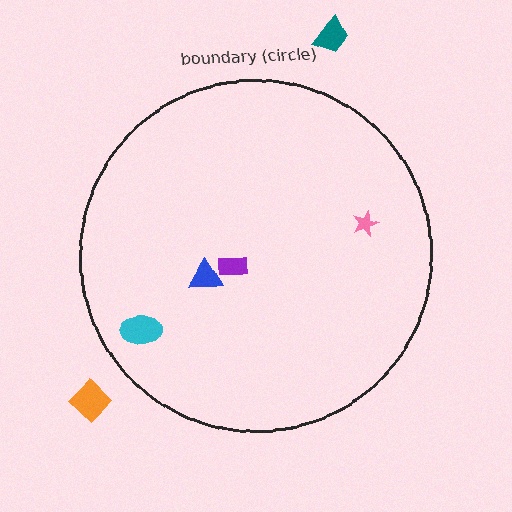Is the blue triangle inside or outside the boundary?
Inside.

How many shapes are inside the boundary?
4 inside, 2 outside.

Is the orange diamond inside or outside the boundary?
Outside.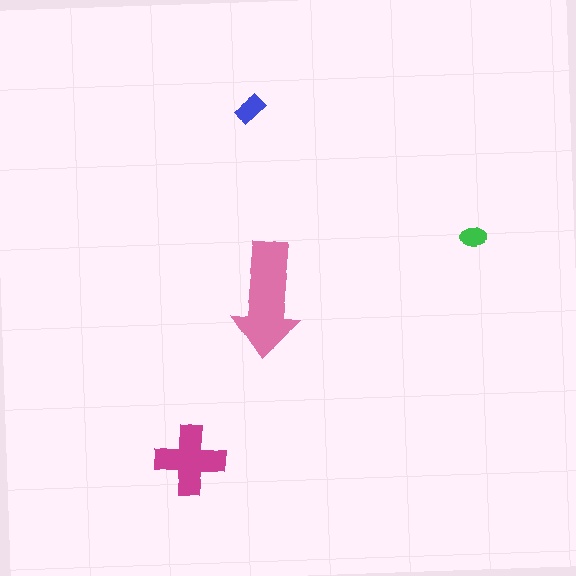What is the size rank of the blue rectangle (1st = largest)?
3rd.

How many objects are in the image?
There are 4 objects in the image.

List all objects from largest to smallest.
The pink arrow, the magenta cross, the blue rectangle, the green ellipse.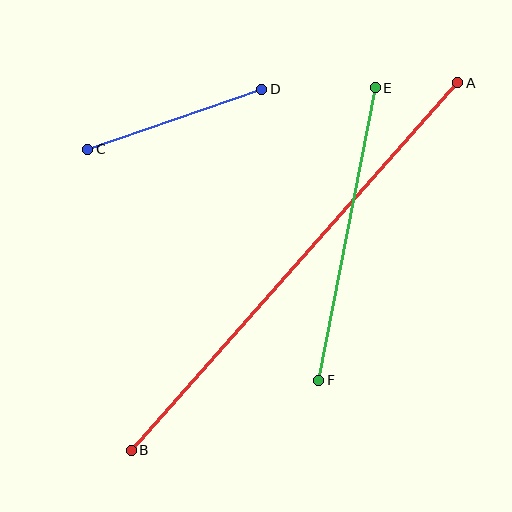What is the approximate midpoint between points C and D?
The midpoint is at approximately (175, 119) pixels.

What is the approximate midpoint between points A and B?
The midpoint is at approximately (295, 266) pixels.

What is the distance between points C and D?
The distance is approximately 184 pixels.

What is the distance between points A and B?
The distance is approximately 491 pixels.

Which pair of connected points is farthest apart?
Points A and B are farthest apart.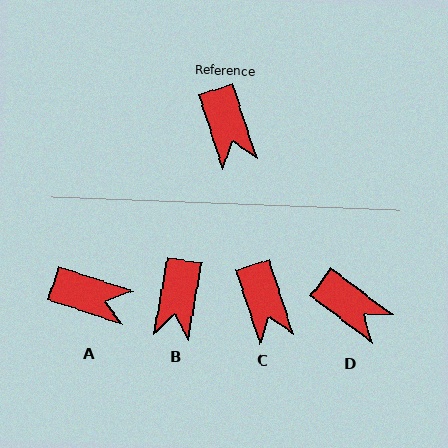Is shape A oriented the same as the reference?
No, it is off by about 54 degrees.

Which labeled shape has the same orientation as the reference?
C.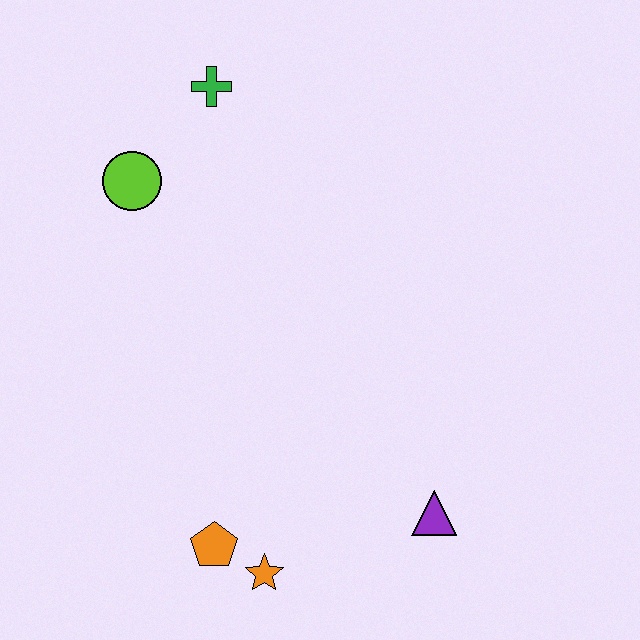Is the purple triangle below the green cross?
Yes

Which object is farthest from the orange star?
The green cross is farthest from the orange star.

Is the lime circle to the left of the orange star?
Yes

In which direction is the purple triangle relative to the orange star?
The purple triangle is to the right of the orange star.